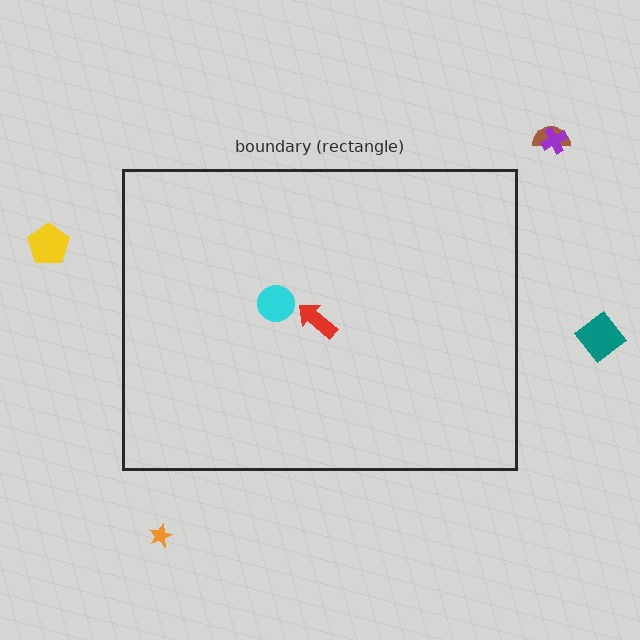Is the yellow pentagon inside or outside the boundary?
Outside.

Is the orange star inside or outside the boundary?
Outside.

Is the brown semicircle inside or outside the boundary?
Outside.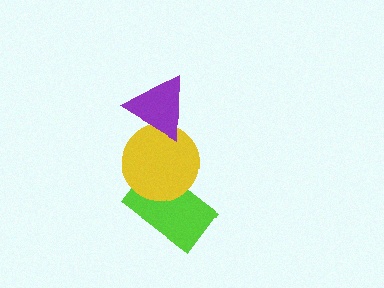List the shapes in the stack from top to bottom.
From top to bottom: the purple triangle, the yellow circle, the lime rectangle.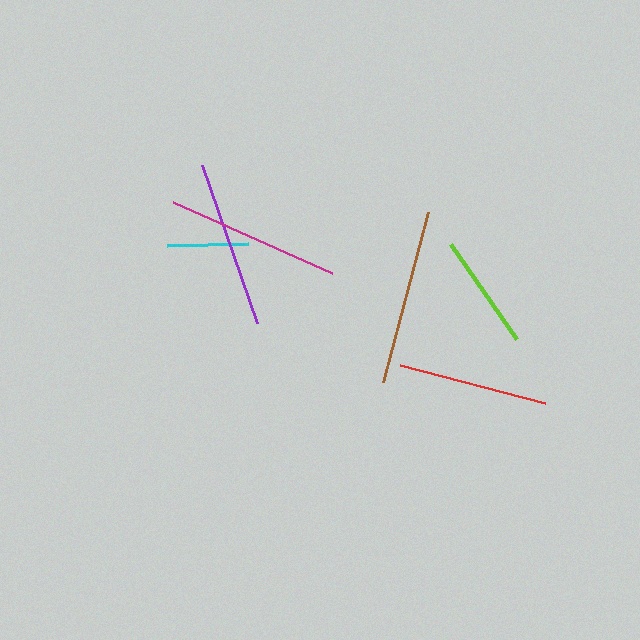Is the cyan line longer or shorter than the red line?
The red line is longer than the cyan line.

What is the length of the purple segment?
The purple segment is approximately 166 pixels long.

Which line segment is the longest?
The brown line is the longest at approximately 176 pixels.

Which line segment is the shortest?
The cyan line is the shortest at approximately 81 pixels.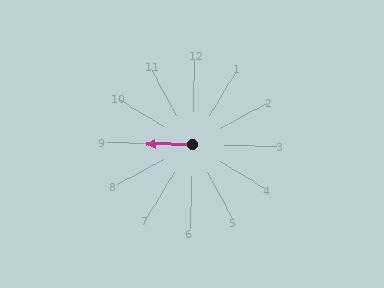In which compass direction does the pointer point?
West.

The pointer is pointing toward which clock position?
Roughly 9 o'clock.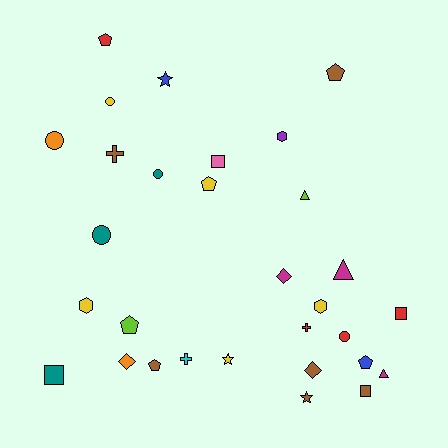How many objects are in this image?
There are 30 objects.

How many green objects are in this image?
There are no green objects.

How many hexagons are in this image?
There are 3 hexagons.